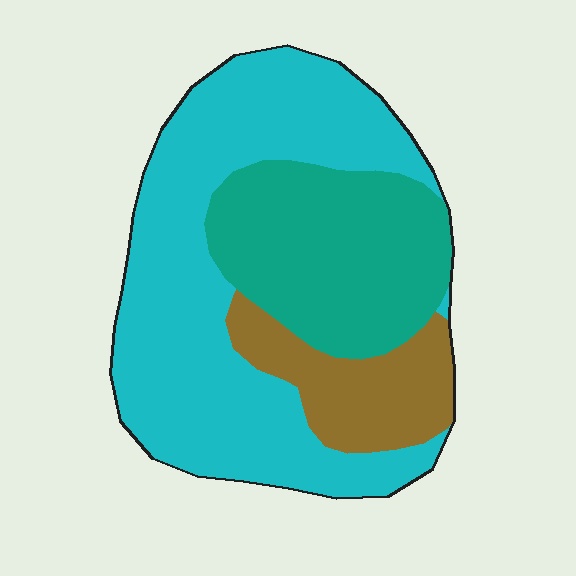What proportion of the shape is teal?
Teal takes up between a sixth and a third of the shape.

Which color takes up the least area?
Brown, at roughly 15%.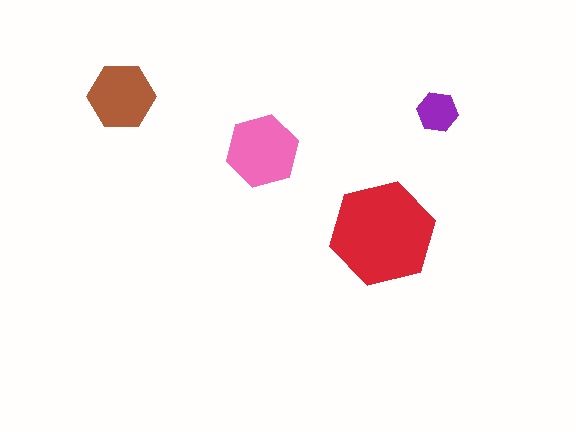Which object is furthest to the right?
The purple hexagon is rightmost.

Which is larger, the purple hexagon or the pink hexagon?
The pink one.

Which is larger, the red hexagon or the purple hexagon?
The red one.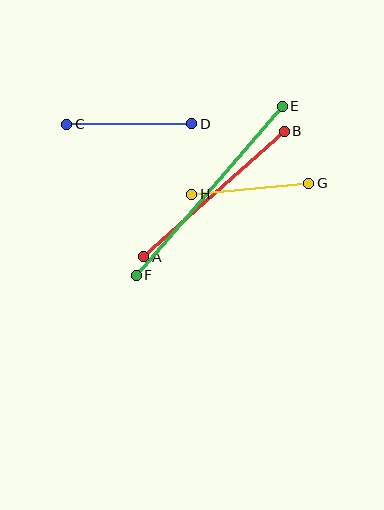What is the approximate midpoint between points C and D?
The midpoint is at approximately (129, 124) pixels.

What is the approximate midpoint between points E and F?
The midpoint is at approximately (209, 191) pixels.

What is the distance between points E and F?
The distance is approximately 223 pixels.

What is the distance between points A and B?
The distance is approximately 188 pixels.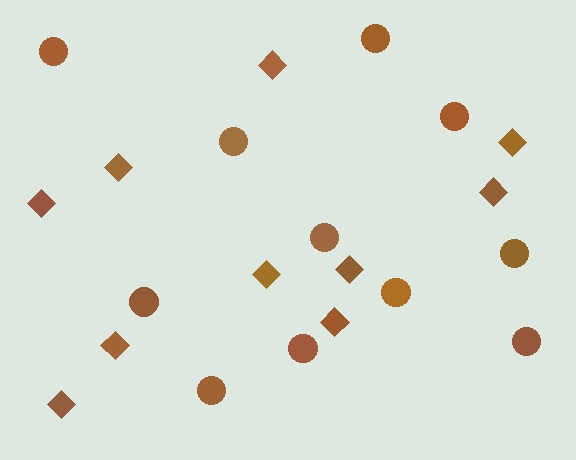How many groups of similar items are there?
There are 2 groups: one group of diamonds (10) and one group of circles (11).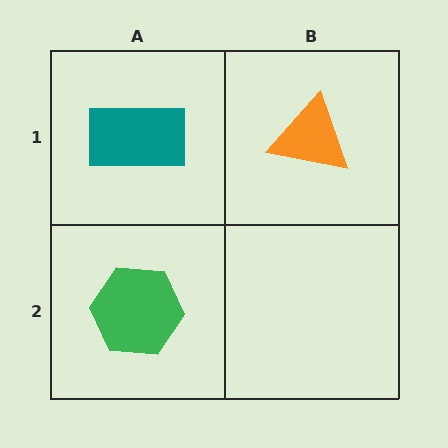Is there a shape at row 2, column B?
No, that cell is empty.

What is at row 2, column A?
A green hexagon.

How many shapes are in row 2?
1 shape.